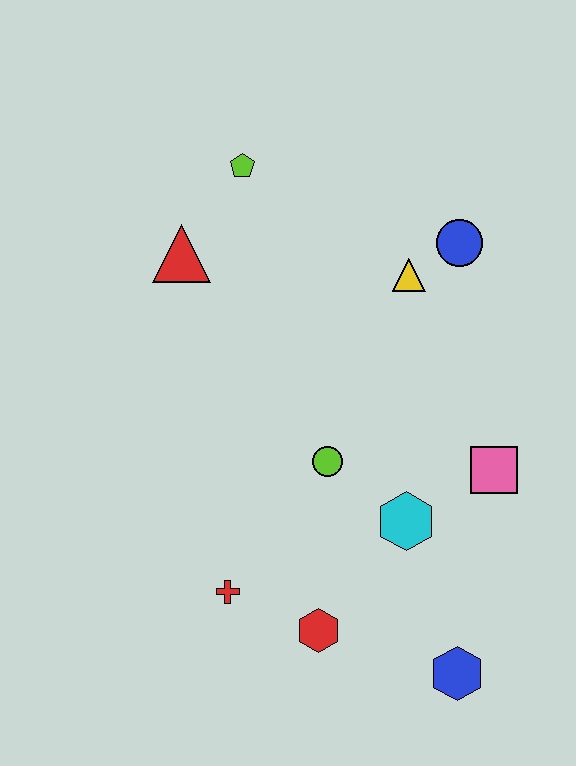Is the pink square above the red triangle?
No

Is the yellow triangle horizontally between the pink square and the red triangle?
Yes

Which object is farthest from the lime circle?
The lime pentagon is farthest from the lime circle.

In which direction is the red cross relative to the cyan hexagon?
The red cross is to the left of the cyan hexagon.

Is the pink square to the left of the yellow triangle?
No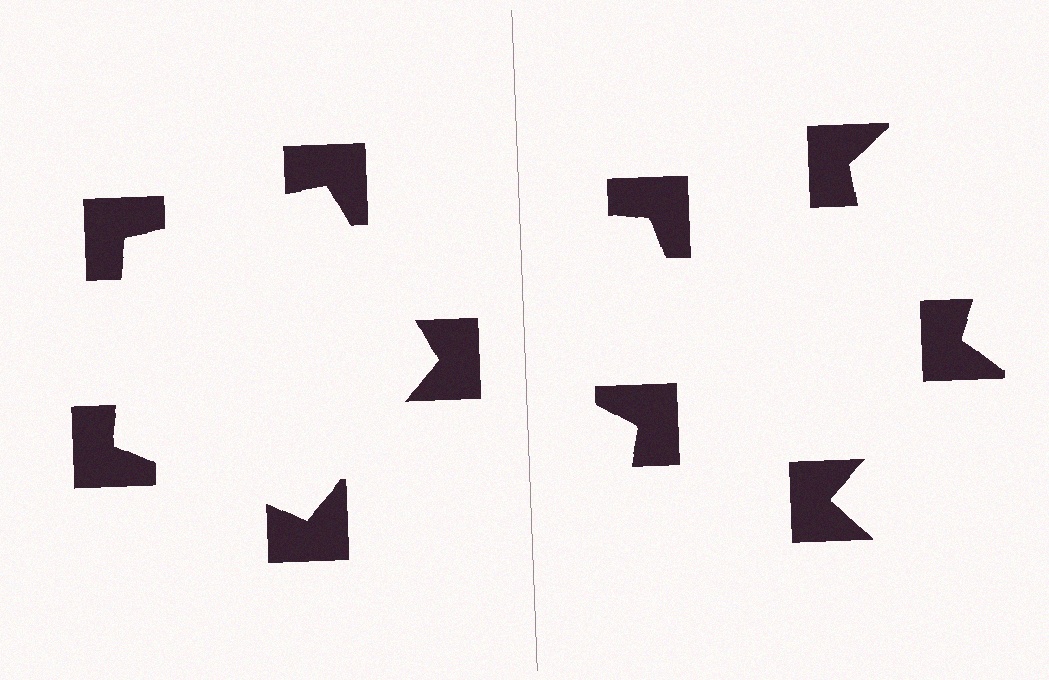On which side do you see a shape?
An illusory pentagon appears on the left side. On the right side the wedge cuts are rotated, so no coherent shape forms.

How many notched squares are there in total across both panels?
10 — 5 on each side.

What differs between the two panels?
The notched squares are positioned identically on both sides; only the wedge orientations differ. On the left they align to a pentagon; on the right they are misaligned.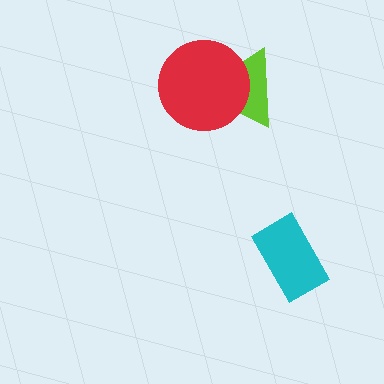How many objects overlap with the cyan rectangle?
0 objects overlap with the cyan rectangle.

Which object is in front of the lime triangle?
The red circle is in front of the lime triangle.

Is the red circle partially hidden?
No, no other shape covers it.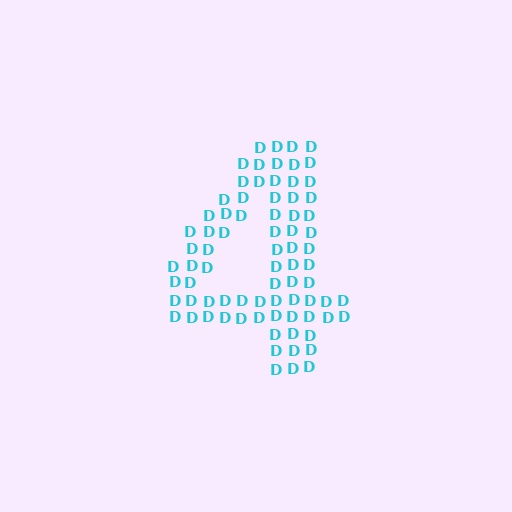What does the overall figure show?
The overall figure shows the digit 4.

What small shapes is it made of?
It is made of small letter D's.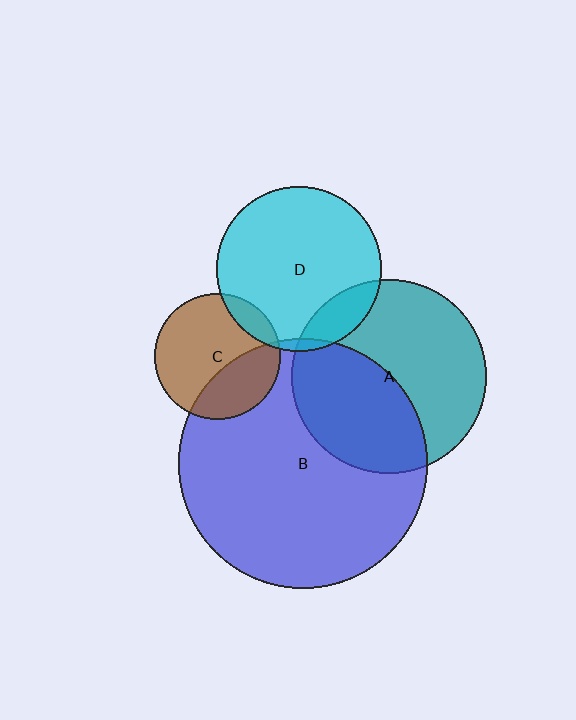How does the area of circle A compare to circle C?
Approximately 2.4 times.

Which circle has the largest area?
Circle B (blue).